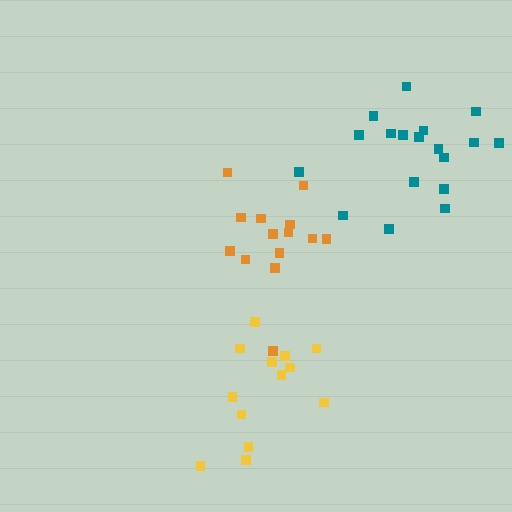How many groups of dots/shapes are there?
There are 3 groups.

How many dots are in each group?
Group 1: 18 dots, Group 2: 14 dots, Group 3: 13 dots (45 total).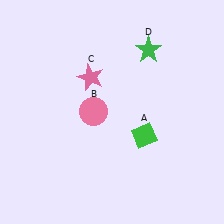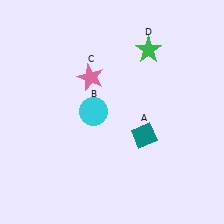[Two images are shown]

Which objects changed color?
A changed from green to teal. B changed from pink to cyan.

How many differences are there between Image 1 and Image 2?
There are 2 differences between the two images.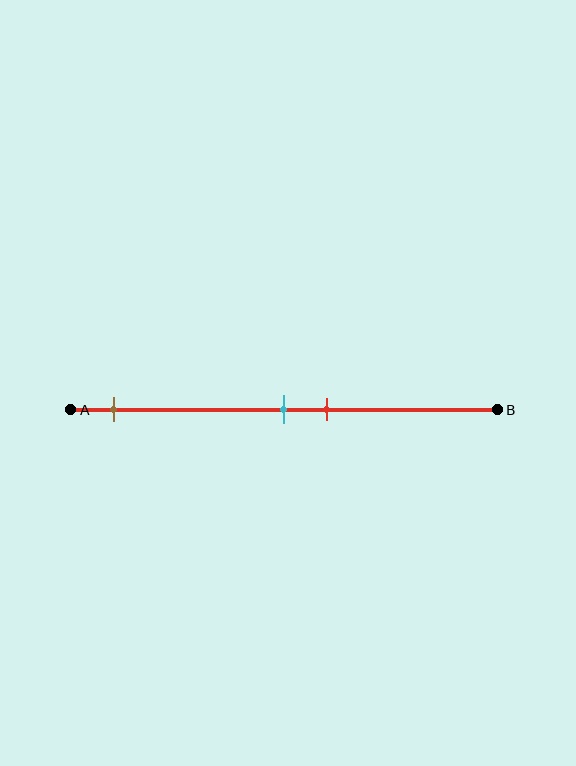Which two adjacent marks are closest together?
The cyan and red marks are the closest adjacent pair.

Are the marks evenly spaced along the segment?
No, the marks are not evenly spaced.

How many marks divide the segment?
There are 3 marks dividing the segment.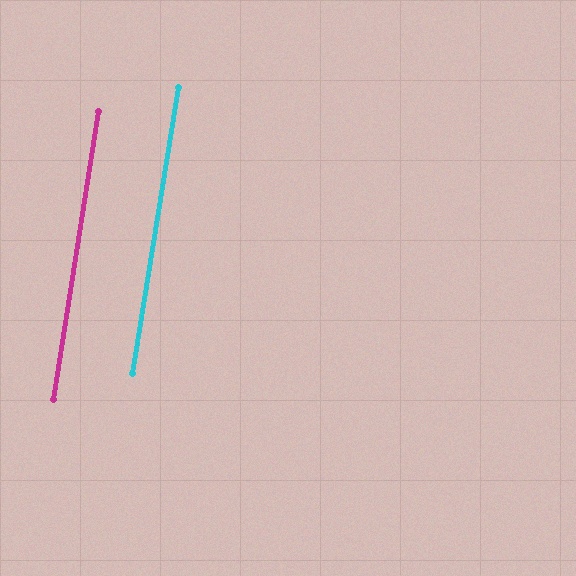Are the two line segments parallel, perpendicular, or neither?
Parallel — their directions differ by only 0.3°.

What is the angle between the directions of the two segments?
Approximately 0 degrees.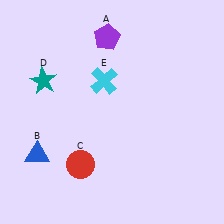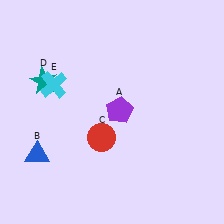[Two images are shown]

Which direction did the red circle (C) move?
The red circle (C) moved up.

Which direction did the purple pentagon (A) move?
The purple pentagon (A) moved down.